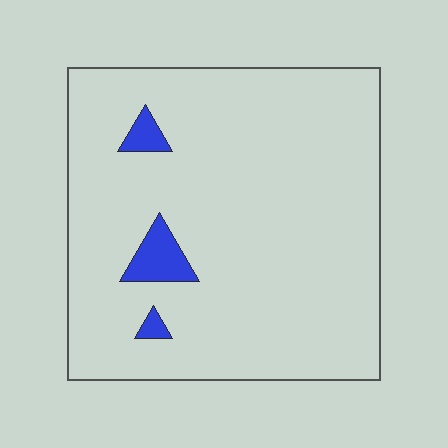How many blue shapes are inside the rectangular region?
3.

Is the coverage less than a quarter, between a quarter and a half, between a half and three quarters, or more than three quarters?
Less than a quarter.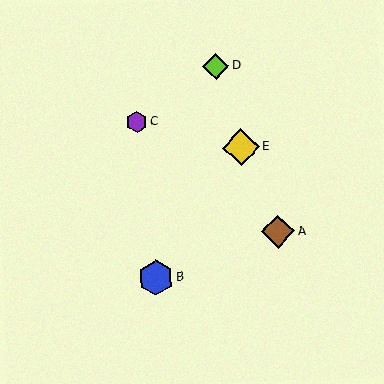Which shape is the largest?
The yellow diamond (labeled E) is the largest.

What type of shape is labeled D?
Shape D is a lime diamond.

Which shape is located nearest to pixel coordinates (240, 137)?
The yellow diamond (labeled E) at (241, 147) is nearest to that location.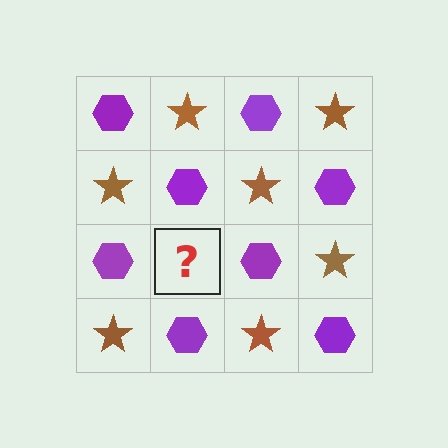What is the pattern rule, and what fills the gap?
The rule is that it alternates purple hexagon and brown star in a checkerboard pattern. The gap should be filled with a brown star.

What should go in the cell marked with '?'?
The missing cell should contain a brown star.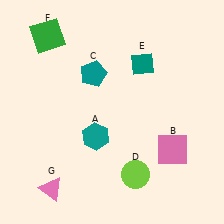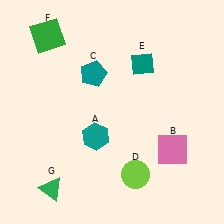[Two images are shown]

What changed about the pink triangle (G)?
In Image 1, G is pink. In Image 2, it changed to green.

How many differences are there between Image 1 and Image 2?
There is 1 difference between the two images.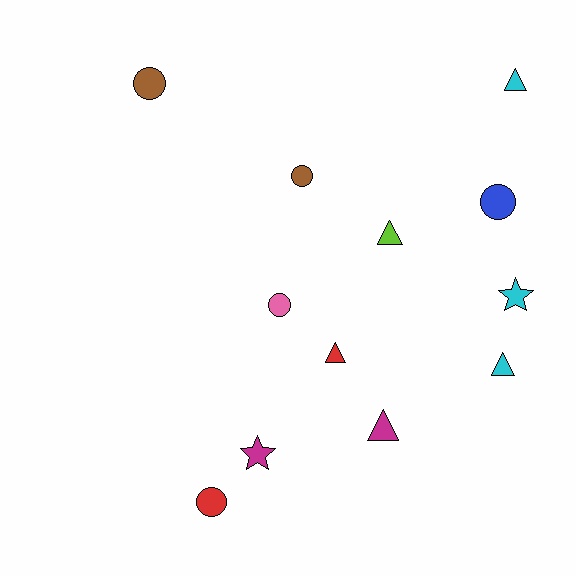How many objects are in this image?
There are 12 objects.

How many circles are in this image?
There are 5 circles.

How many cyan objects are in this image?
There are 3 cyan objects.